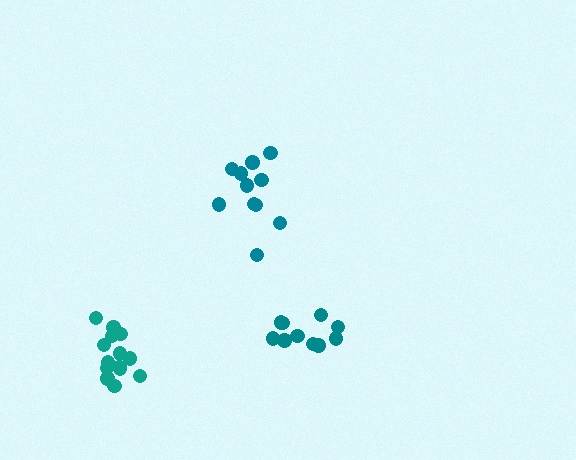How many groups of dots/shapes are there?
There are 3 groups.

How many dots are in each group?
Group 1: 11 dots, Group 2: 10 dots, Group 3: 15 dots (36 total).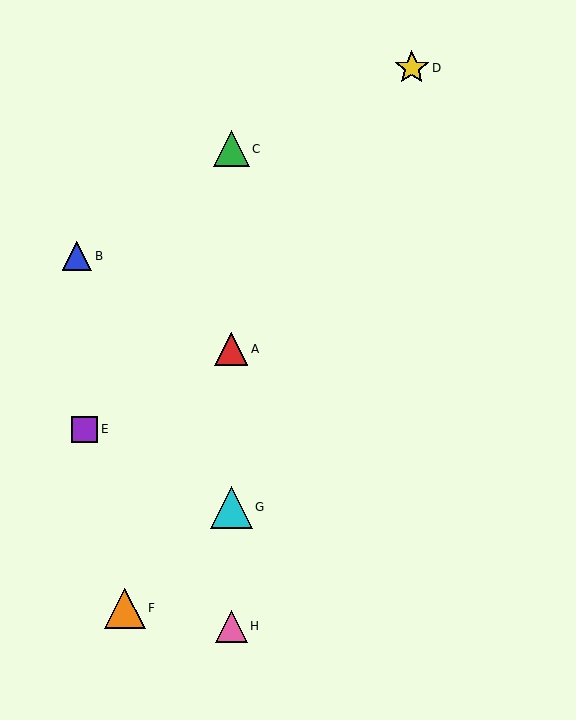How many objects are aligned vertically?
4 objects (A, C, G, H) are aligned vertically.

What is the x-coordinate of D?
Object D is at x≈412.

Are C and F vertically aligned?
No, C is at x≈231 and F is at x≈125.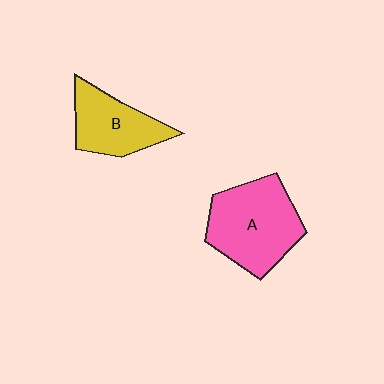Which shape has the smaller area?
Shape B (yellow).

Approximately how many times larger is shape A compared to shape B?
Approximately 1.4 times.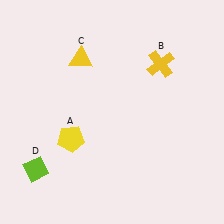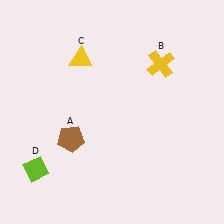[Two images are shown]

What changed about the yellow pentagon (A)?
In Image 1, A is yellow. In Image 2, it changed to brown.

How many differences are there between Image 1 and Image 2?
There is 1 difference between the two images.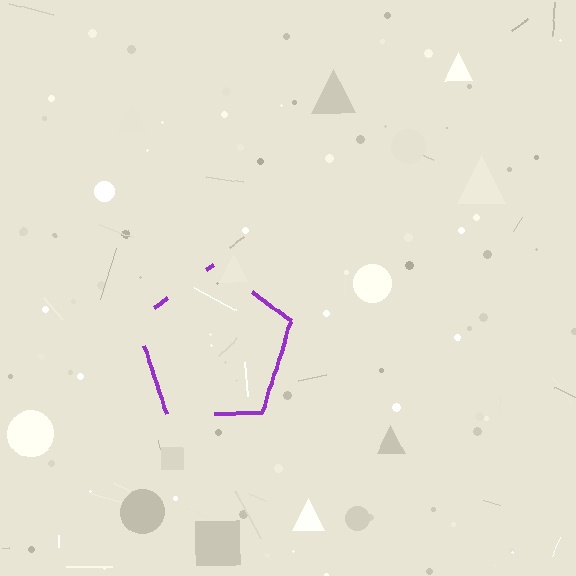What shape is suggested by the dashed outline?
The dashed outline suggests a pentagon.